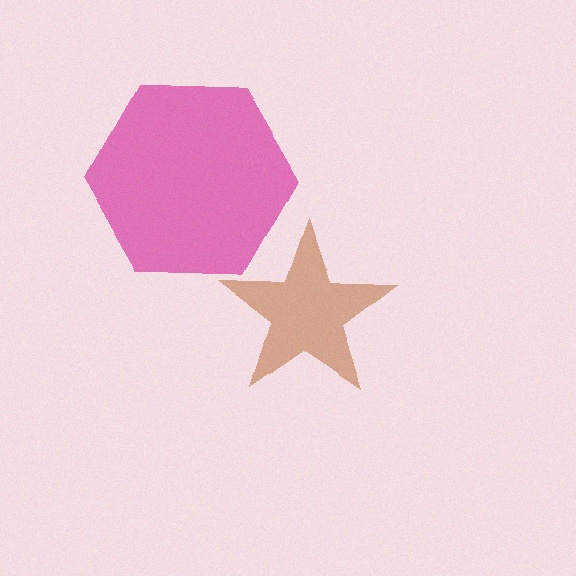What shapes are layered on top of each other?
The layered shapes are: a brown star, a magenta hexagon.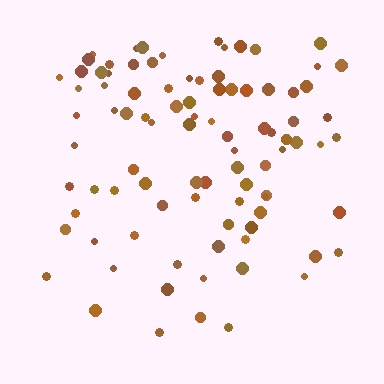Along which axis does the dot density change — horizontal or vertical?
Vertical.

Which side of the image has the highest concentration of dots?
The top.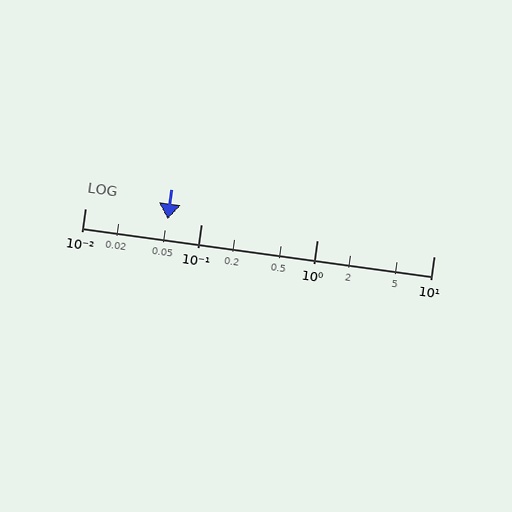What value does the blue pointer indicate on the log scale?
The pointer indicates approximately 0.051.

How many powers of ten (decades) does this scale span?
The scale spans 3 decades, from 0.01 to 10.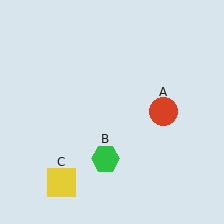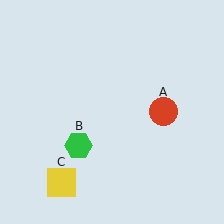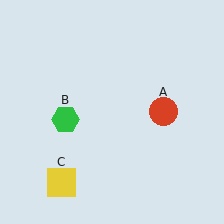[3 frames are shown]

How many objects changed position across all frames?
1 object changed position: green hexagon (object B).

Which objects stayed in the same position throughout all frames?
Red circle (object A) and yellow square (object C) remained stationary.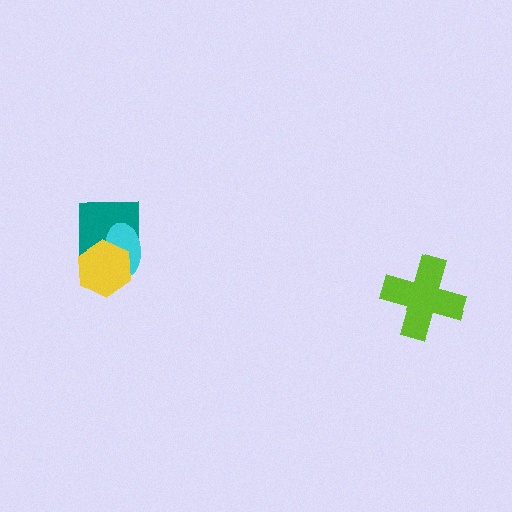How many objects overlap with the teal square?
2 objects overlap with the teal square.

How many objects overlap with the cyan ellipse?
2 objects overlap with the cyan ellipse.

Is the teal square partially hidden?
Yes, it is partially covered by another shape.